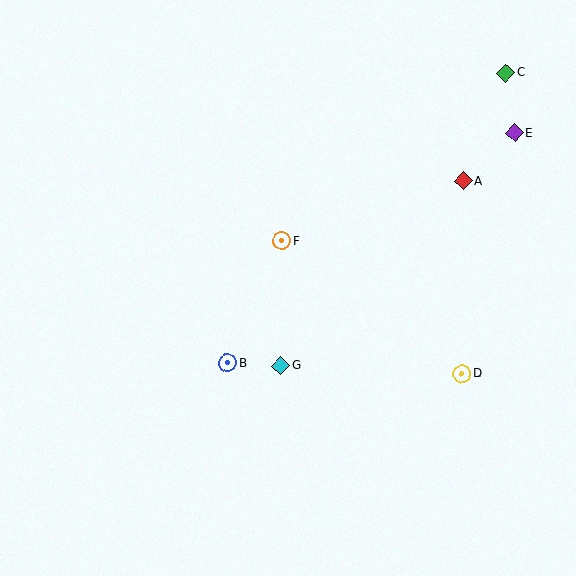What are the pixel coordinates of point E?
Point E is at (515, 133).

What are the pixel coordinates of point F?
Point F is at (282, 241).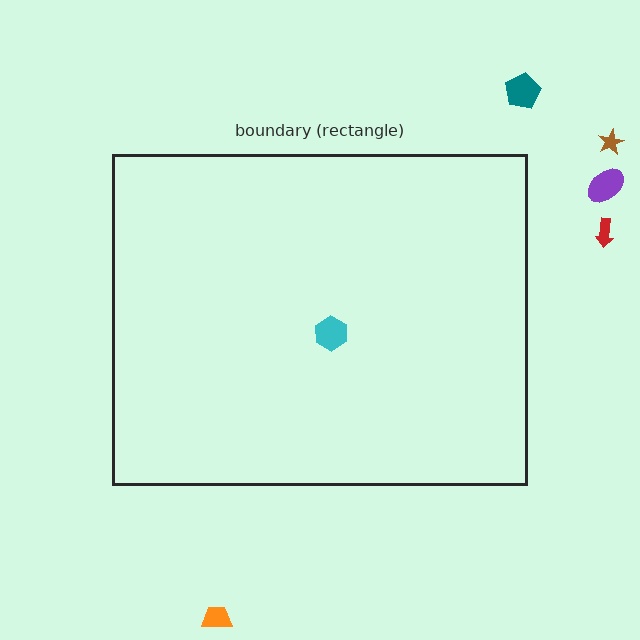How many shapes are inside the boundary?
1 inside, 5 outside.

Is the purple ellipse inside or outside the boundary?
Outside.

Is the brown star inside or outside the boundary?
Outside.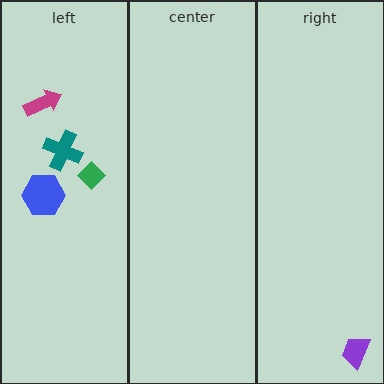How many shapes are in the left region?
4.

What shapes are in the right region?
The purple trapezoid.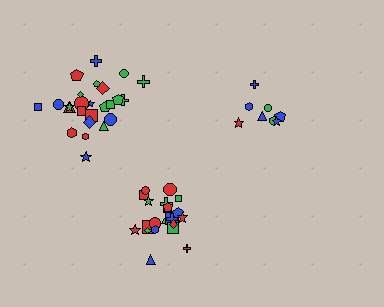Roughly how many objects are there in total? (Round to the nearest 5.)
Roughly 55 objects in total.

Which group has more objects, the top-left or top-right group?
The top-left group.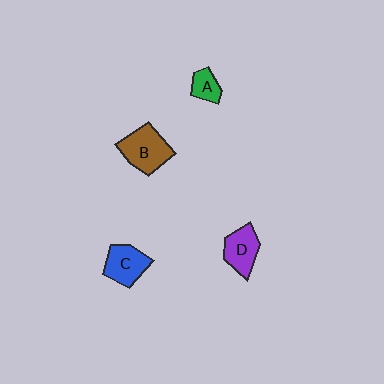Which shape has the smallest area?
Shape A (green).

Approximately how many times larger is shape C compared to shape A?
Approximately 1.8 times.